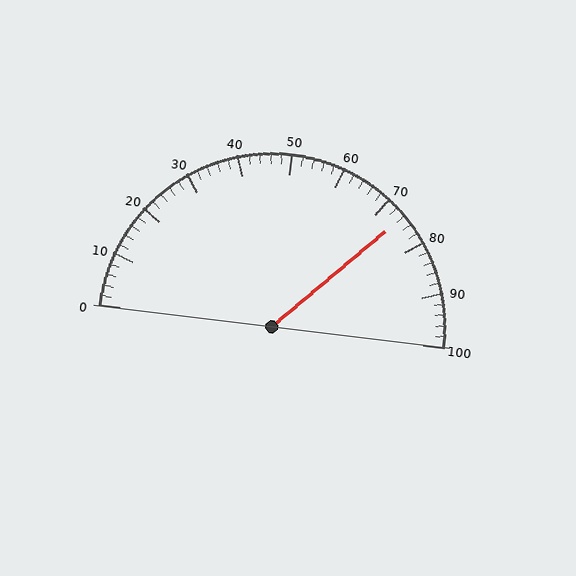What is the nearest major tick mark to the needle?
The nearest major tick mark is 70.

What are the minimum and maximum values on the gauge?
The gauge ranges from 0 to 100.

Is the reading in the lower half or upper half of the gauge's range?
The reading is in the upper half of the range (0 to 100).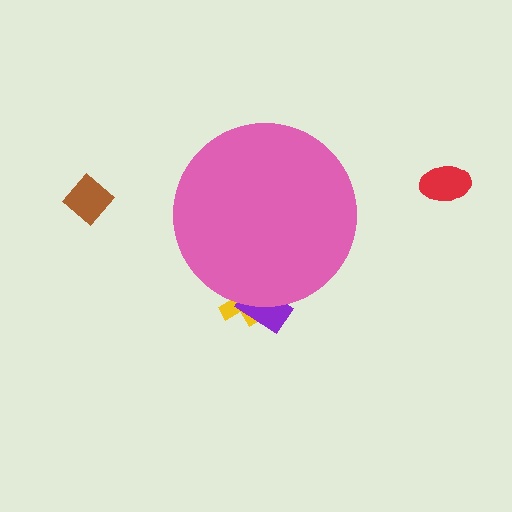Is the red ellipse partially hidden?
No, the red ellipse is fully visible.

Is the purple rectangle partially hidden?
Yes, the purple rectangle is partially hidden behind the pink circle.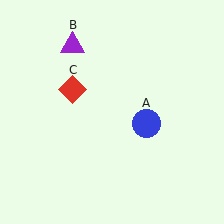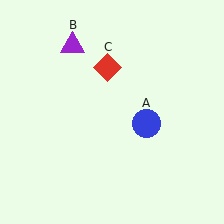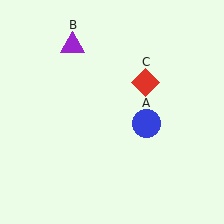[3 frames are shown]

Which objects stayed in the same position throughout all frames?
Blue circle (object A) and purple triangle (object B) remained stationary.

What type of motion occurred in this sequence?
The red diamond (object C) rotated clockwise around the center of the scene.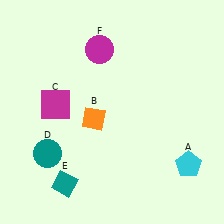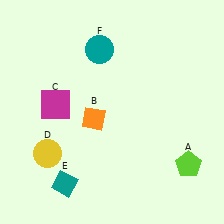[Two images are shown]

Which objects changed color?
A changed from cyan to lime. D changed from teal to yellow. F changed from magenta to teal.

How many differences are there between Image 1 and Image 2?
There are 3 differences between the two images.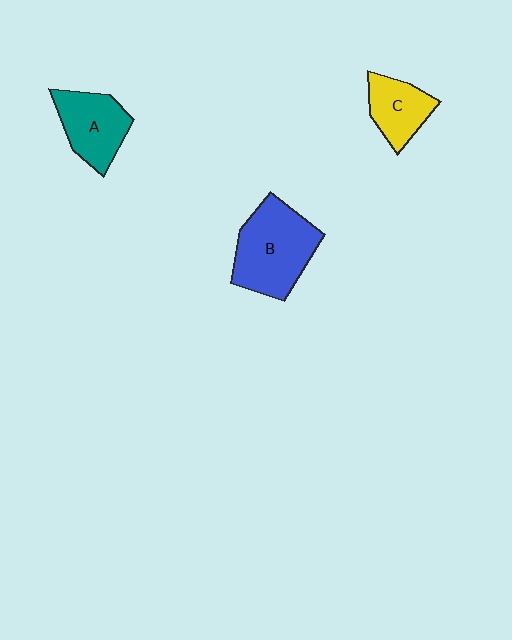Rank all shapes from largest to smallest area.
From largest to smallest: B (blue), A (teal), C (yellow).